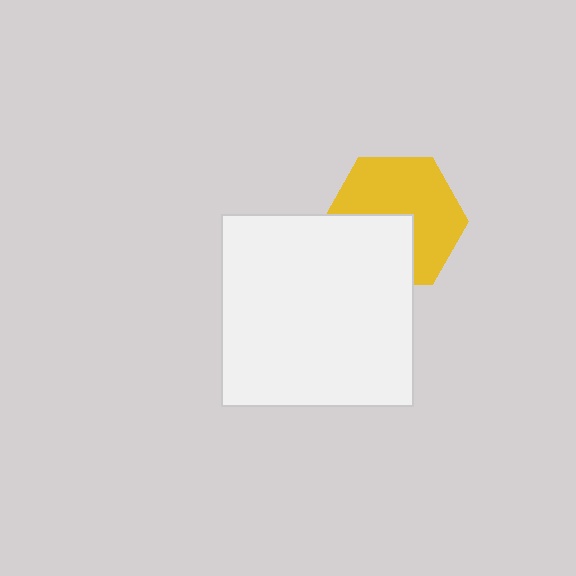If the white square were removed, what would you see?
You would see the complete yellow hexagon.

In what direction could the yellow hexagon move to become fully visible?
The yellow hexagon could move up. That would shift it out from behind the white square entirely.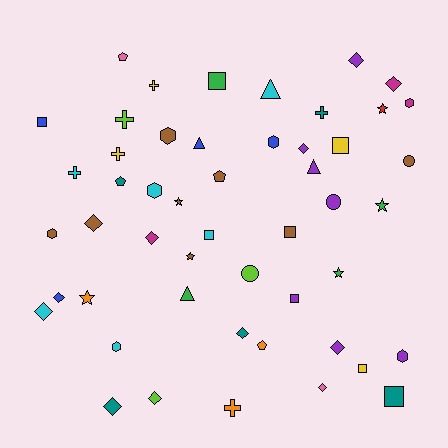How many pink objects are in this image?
There are 2 pink objects.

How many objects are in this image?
There are 50 objects.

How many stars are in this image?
There are 6 stars.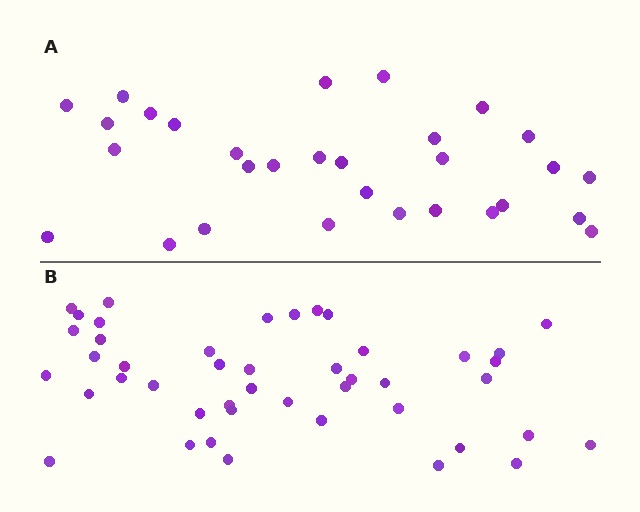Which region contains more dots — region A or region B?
Region B (the bottom region) has more dots.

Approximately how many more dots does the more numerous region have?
Region B has approximately 15 more dots than region A.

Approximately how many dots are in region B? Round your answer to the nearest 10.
About 40 dots. (The exact count is 45, which rounds to 40.)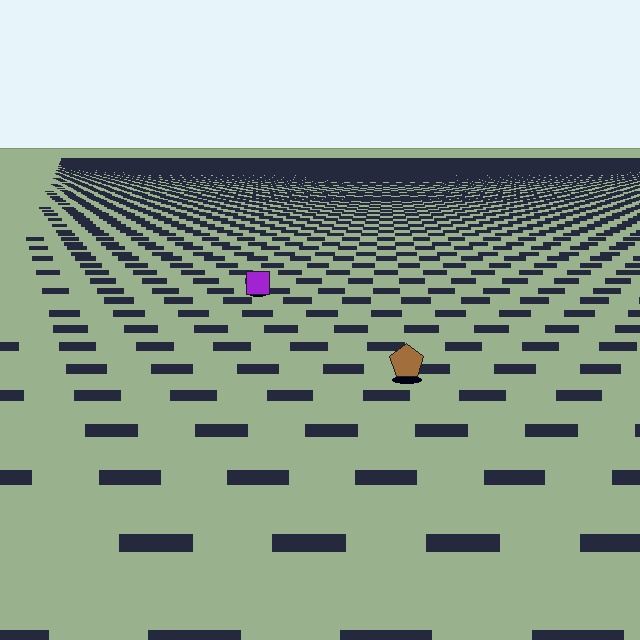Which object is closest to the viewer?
The brown pentagon is closest. The texture marks near it are larger and more spread out.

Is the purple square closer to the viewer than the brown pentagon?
No. The brown pentagon is closer — you can tell from the texture gradient: the ground texture is coarser near it.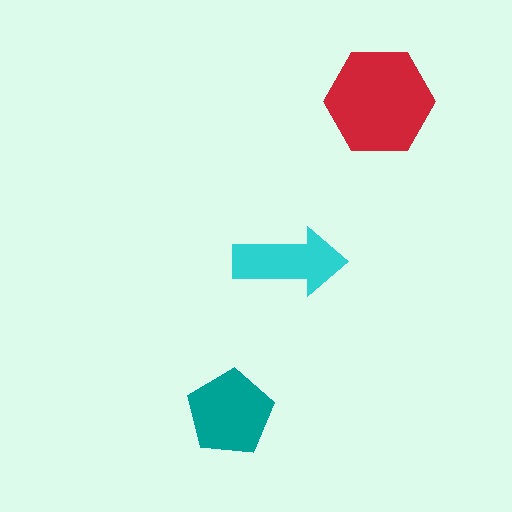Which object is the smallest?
The cyan arrow.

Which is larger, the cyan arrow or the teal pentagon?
The teal pentagon.